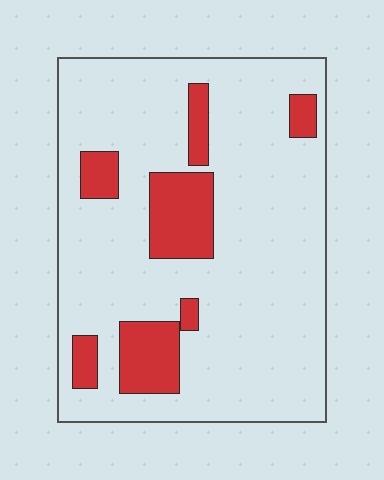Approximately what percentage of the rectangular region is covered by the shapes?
Approximately 15%.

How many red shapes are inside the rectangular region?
7.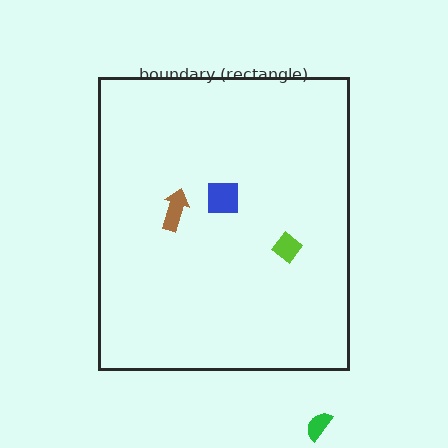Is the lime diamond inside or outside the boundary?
Inside.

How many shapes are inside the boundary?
3 inside, 1 outside.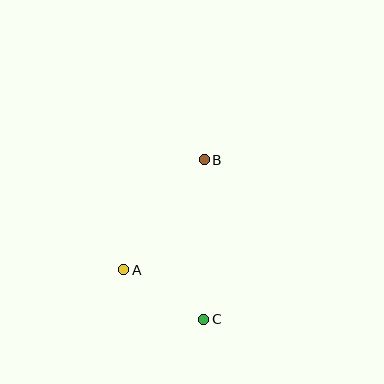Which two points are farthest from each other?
Points B and C are farthest from each other.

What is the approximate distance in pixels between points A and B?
The distance between A and B is approximately 136 pixels.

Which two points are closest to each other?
Points A and C are closest to each other.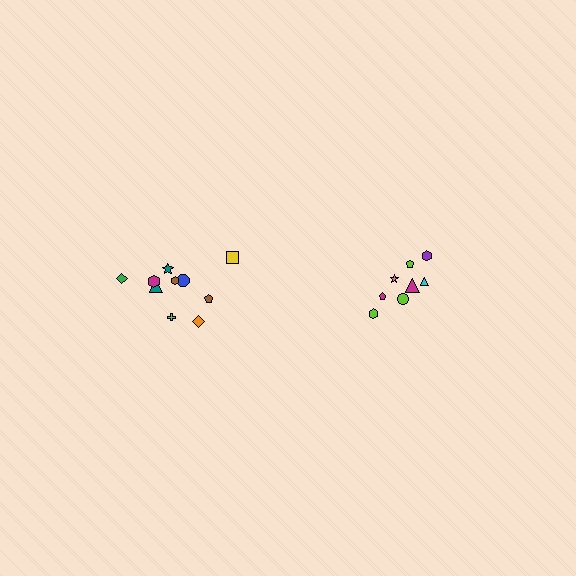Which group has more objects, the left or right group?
The left group.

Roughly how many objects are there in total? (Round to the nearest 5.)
Roughly 20 objects in total.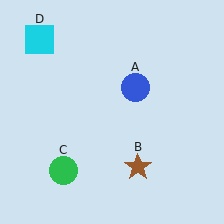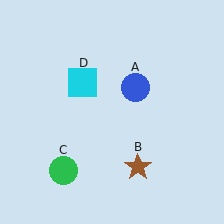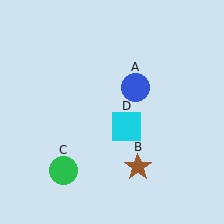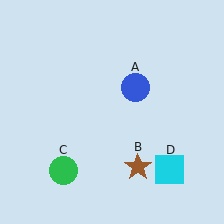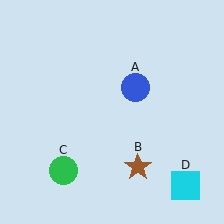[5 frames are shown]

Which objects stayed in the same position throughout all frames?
Blue circle (object A) and brown star (object B) and green circle (object C) remained stationary.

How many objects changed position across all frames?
1 object changed position: cyan square (object D).